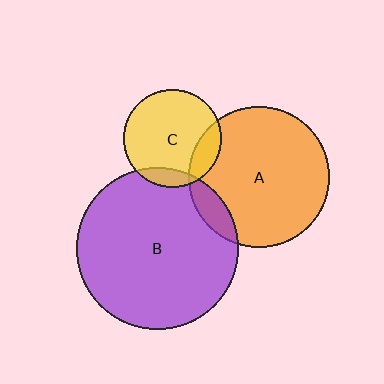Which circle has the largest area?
Circle B (purple).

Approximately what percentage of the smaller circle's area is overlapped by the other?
Approximately 10%.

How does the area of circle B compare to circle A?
Approximately 1.3 times.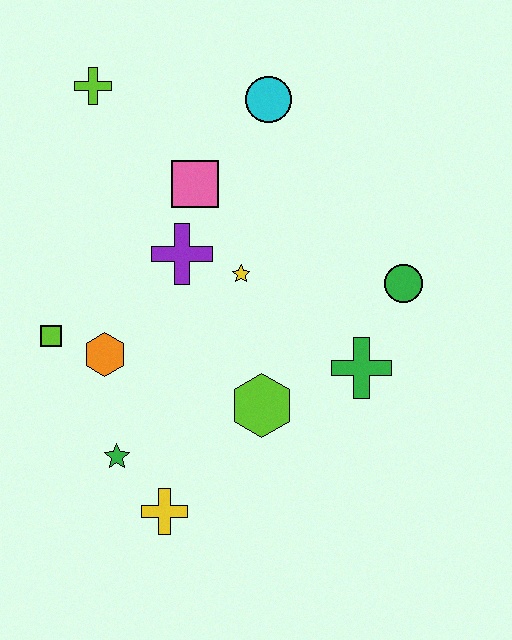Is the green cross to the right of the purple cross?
Yes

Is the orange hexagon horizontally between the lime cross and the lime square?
No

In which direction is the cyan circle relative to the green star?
The cyan circle is above the green star.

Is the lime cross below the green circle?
No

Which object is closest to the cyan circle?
The pink square is closest to the cyan circle.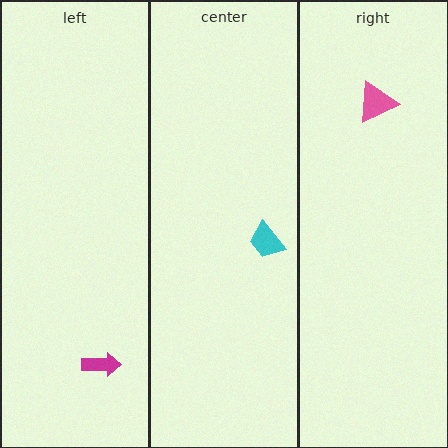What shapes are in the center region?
The cyan trapezoid.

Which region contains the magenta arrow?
The left region.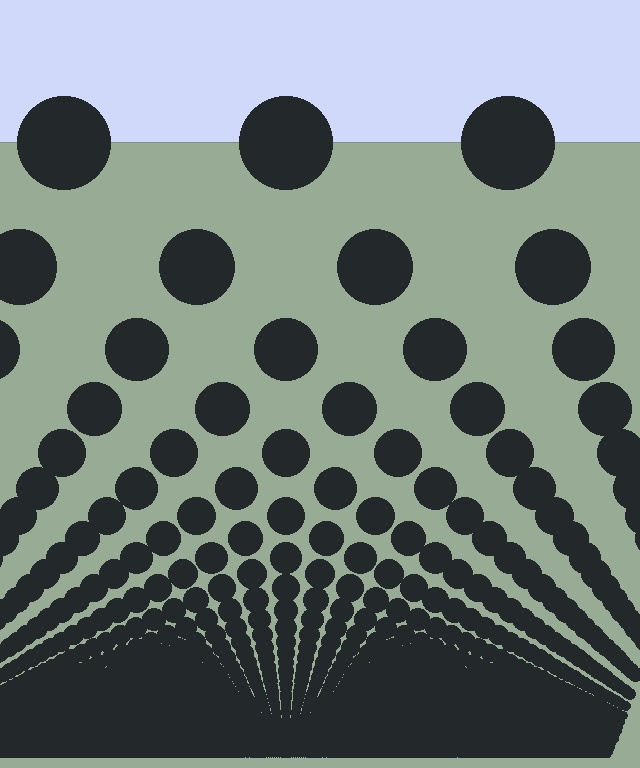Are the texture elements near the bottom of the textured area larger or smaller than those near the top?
Smaller. The gradient is inverted — elements near the bottom are smaller and denser.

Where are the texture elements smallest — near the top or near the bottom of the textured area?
Near the bottom.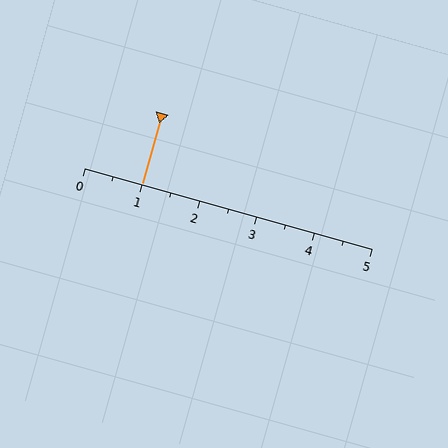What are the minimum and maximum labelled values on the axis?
The axis runs from 0 to 5.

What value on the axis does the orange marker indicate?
The marker indicates approximately 1.